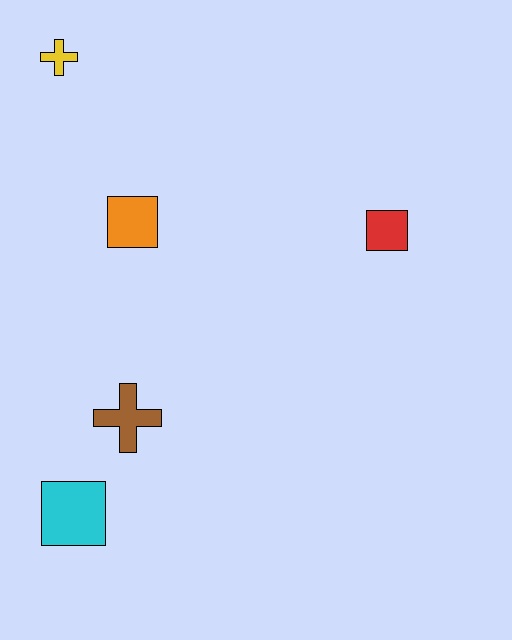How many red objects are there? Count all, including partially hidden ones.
There is 1 red object.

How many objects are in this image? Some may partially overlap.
There are 5 objects.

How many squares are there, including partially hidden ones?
There are 3 squares.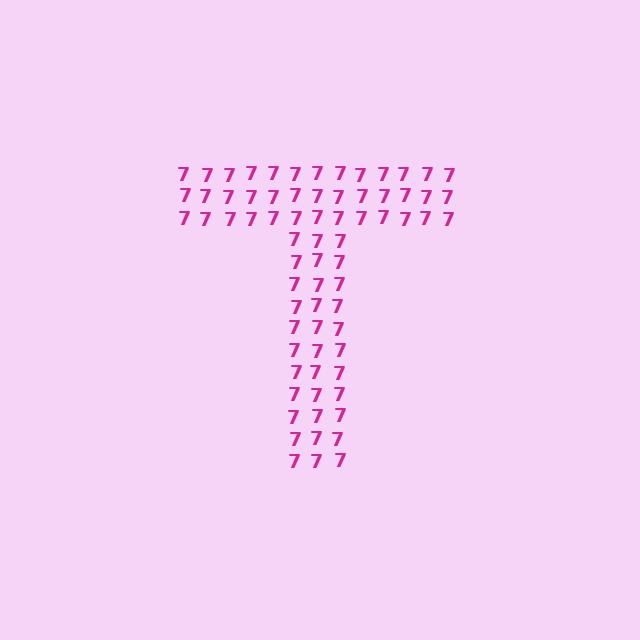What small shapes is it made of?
It is made of small digit 7's.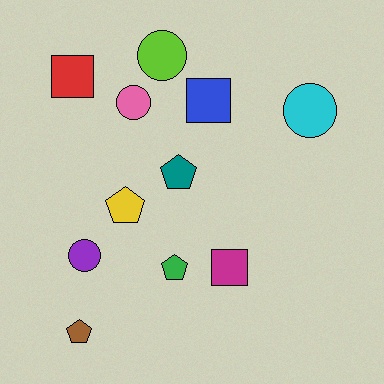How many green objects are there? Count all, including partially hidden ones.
There is 1 green object.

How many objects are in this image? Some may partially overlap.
There are 11 objects.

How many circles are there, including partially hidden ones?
There are 4 circles.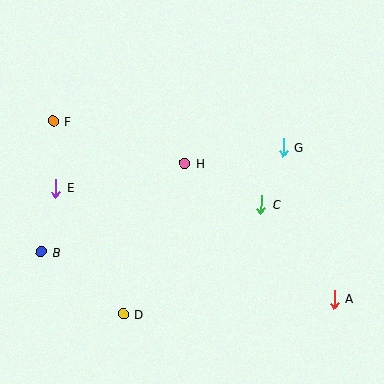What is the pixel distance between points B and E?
The distance between B and E is 66 pixels.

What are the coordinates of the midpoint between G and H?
The midpoint between G and H is at (234, 155).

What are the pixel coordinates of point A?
Point A is at (334, 299).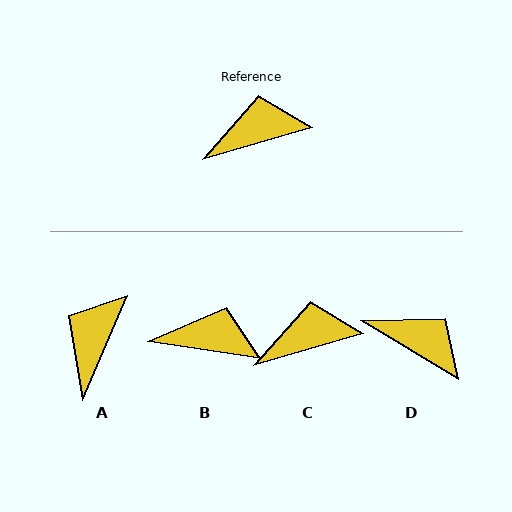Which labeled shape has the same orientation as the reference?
C.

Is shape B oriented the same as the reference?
No, it is off by about 25 degrees.